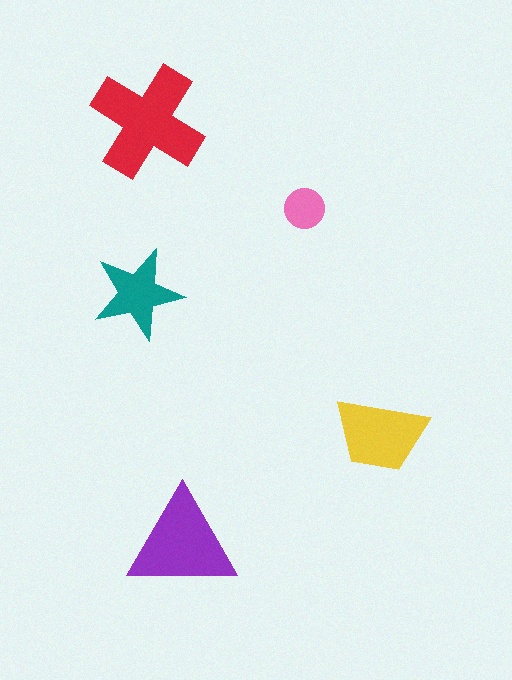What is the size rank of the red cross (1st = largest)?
1st.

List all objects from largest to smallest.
The red cross, the purple triangle, the yellow trapezoid, the teal star, the pink circle.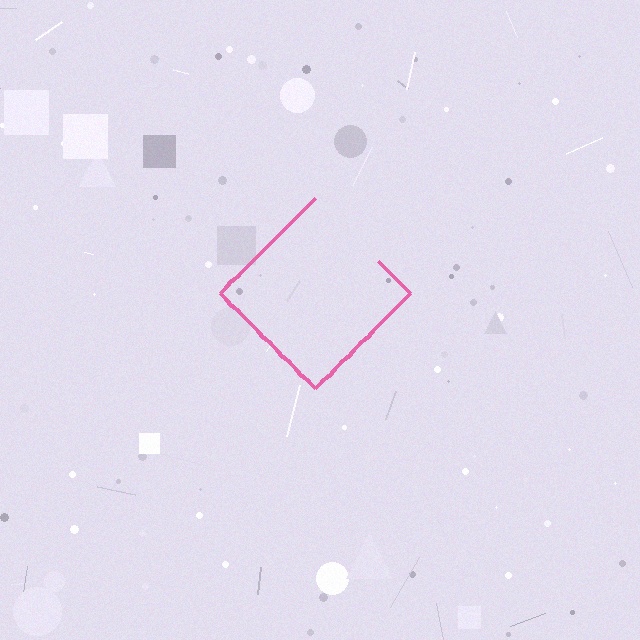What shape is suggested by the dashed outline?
The dashed outline suggests a diamond.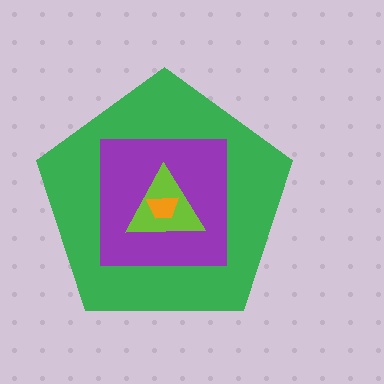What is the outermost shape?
The green pentagon.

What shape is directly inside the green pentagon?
The purple square.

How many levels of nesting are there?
4.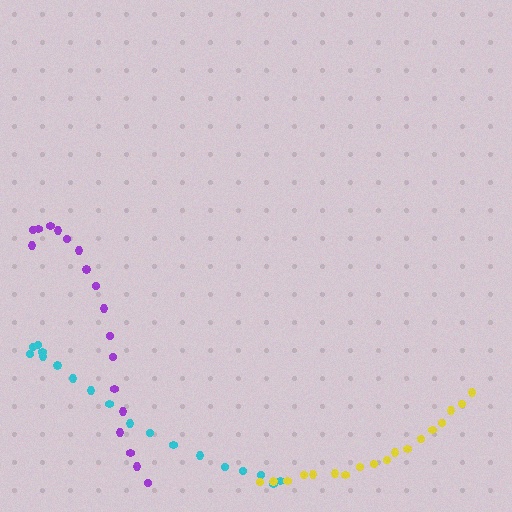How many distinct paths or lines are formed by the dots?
There are 3 distinct paths.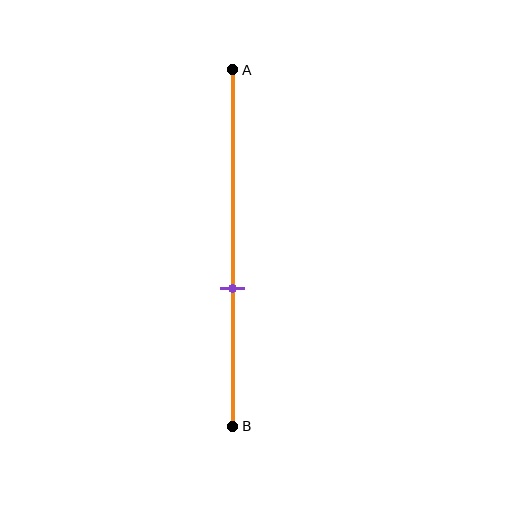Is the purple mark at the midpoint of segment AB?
No, the mark is at about 60% from A, not at the 50% midpoint.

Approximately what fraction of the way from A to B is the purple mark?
The purple mark is approximately 60% of the way from A to B.